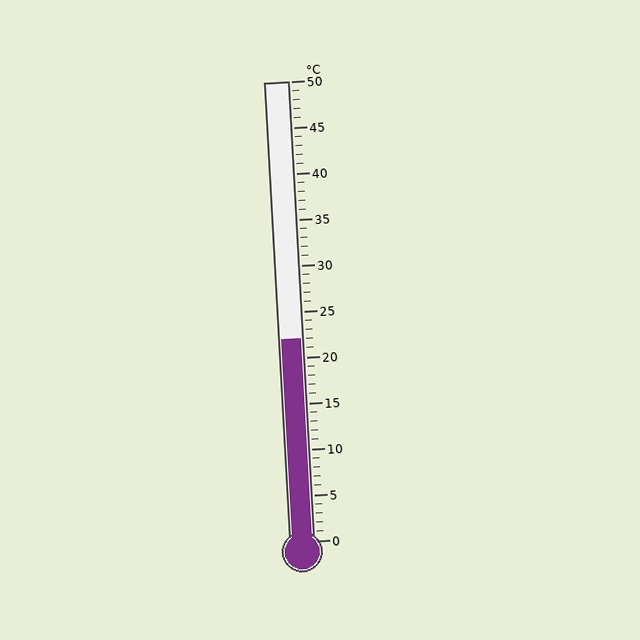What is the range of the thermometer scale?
The thermometer scale ranges from 0°C to 50°C.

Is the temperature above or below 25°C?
The temperature is below 25°C.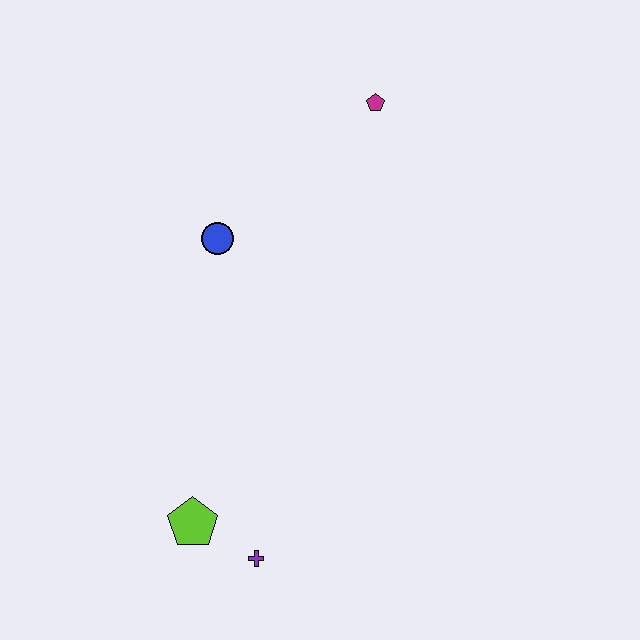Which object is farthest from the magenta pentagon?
The purple cross is farthest from the magenta pentagon.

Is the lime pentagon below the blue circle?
Yes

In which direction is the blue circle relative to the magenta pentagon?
The blue circle is to the left of the magenta pentagon.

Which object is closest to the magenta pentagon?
The blue circle is closest to the magenta pentagon.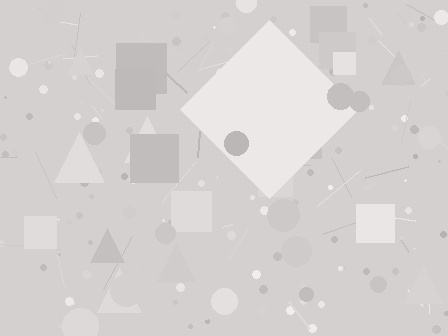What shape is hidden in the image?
A diamond is hidden in the image.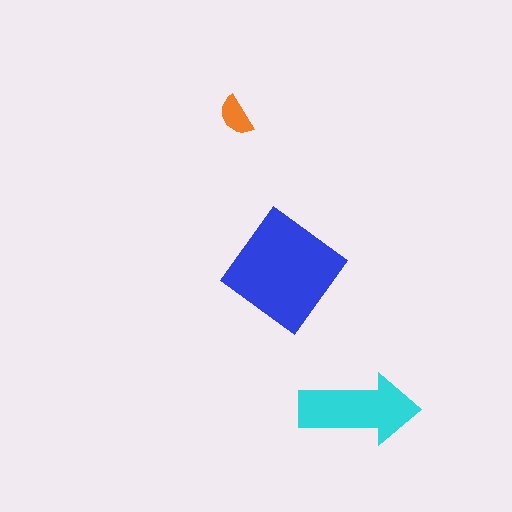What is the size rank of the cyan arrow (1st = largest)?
2nd.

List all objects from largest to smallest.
The blue diamond, the cyan arrow, the orange semicircle.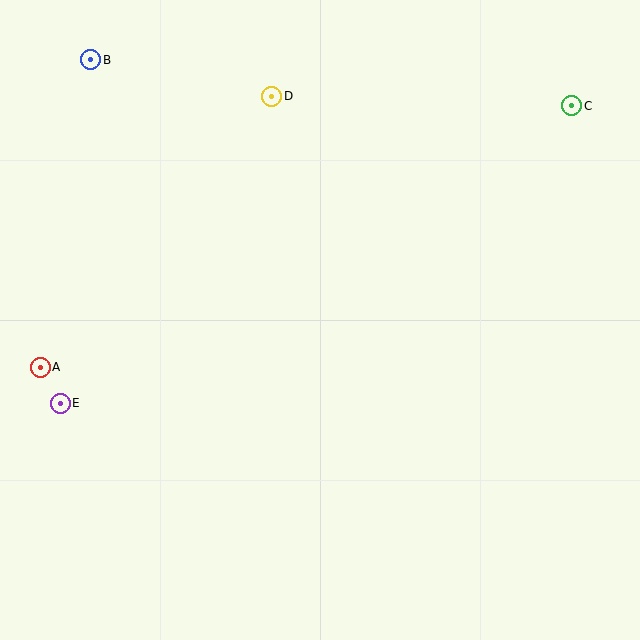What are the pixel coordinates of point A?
Point A is at (40, 367).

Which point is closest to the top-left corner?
Point B is closest to the top-left corner.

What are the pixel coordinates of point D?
Point D is at (272, 96).